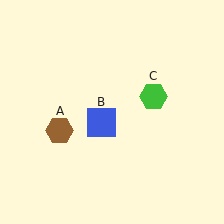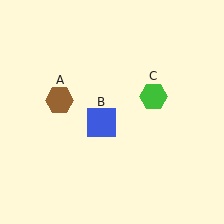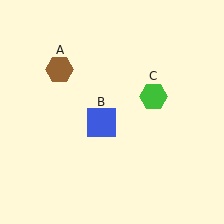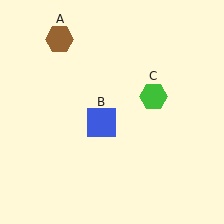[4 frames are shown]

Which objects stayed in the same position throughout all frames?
Blue square (object B) and green hexagon (object C) remained stationary.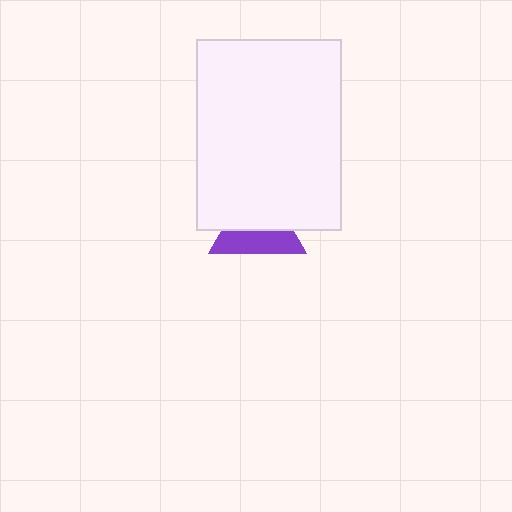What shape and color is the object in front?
The object in front is a white rectangle.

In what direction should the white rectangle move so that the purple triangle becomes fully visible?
The white rectangle should move up. That is the shortest direction to clear the overlap and leave the purple triangle fully visible.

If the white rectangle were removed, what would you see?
You would see the complete purple triangle.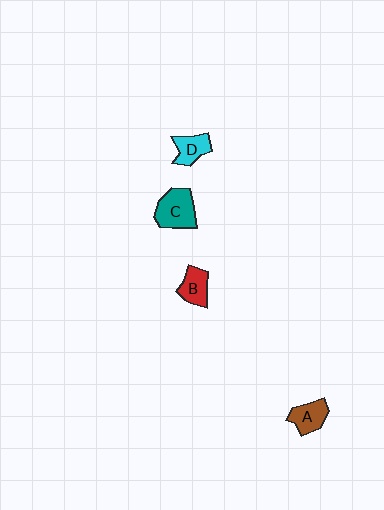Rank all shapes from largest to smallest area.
From largest to smallest: C (teal), A (brown), B (red), D (cyan).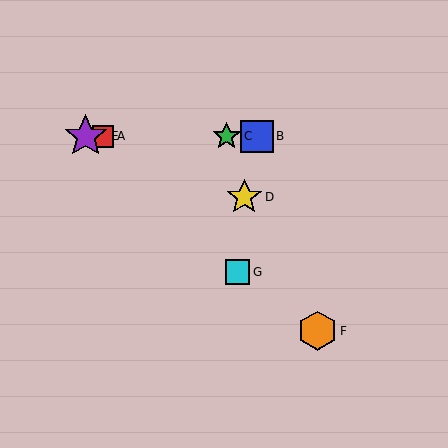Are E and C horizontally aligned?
Yes, both are at y≈136.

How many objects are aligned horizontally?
4 objects (A, B, C, E) are aligned horizontally.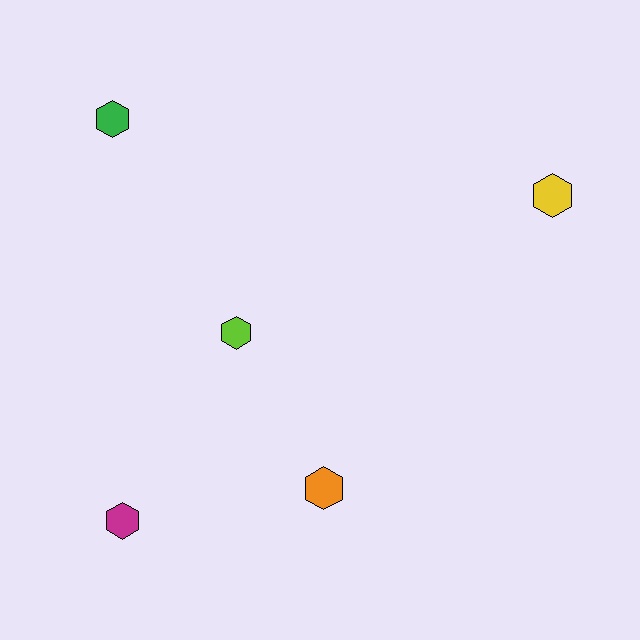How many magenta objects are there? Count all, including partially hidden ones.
There is 1 magenta object.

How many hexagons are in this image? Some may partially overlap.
There are 5 hexagons.